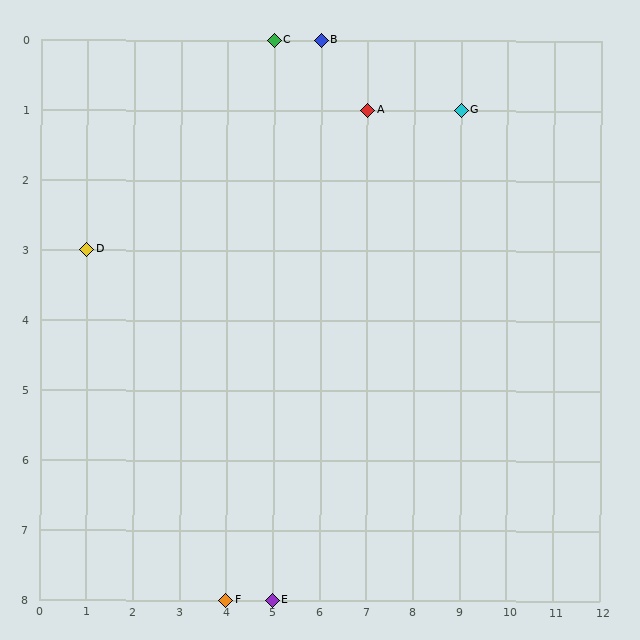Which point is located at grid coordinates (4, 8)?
Point F is at (4, 8).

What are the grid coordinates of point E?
Point E is at grid coordinates (5, 8).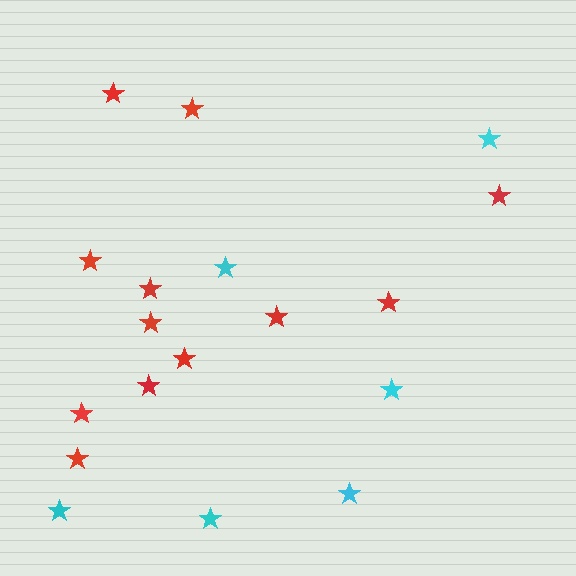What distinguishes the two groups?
There are 2 groups: one group of red stars (12) and one group of cyan stars (6).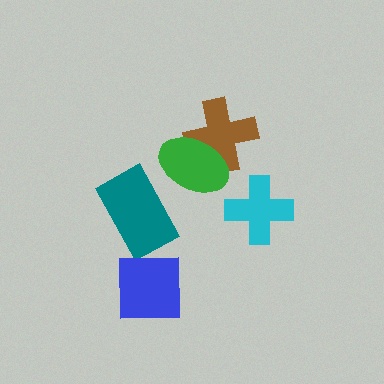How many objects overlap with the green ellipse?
1 object overlaps with the green ellipse.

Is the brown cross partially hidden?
Yes, it is partially covered by another shape.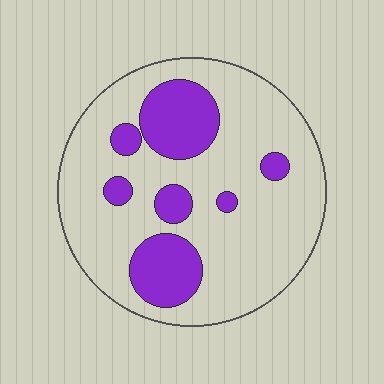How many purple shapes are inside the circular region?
7.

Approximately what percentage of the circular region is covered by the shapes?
Approximately 25%.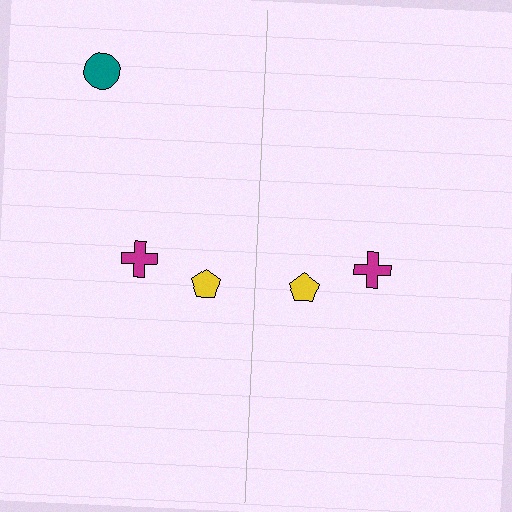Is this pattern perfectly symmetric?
No, the pattern is not perfectly symmetric. A teal circle is missing from the right side.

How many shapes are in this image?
There are 5 shapes in this image.